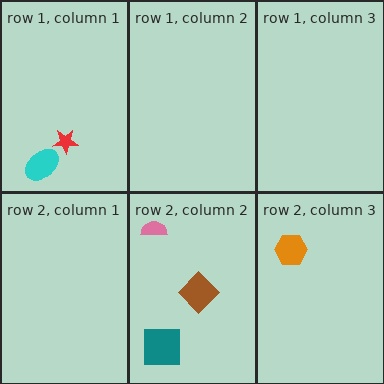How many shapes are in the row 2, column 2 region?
3.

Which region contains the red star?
The row 1, column 1 region.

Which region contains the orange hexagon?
The row 2, column 3 region.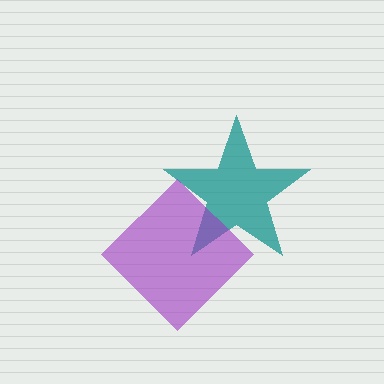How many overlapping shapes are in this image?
There are 2 overlapping shapes in the image.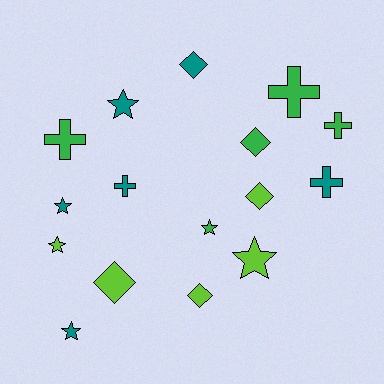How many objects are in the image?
There are 16 objects.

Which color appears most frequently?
Teal, with 6 objects.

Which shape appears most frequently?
Star, with 6 objects.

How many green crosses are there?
There are 3 green crosses.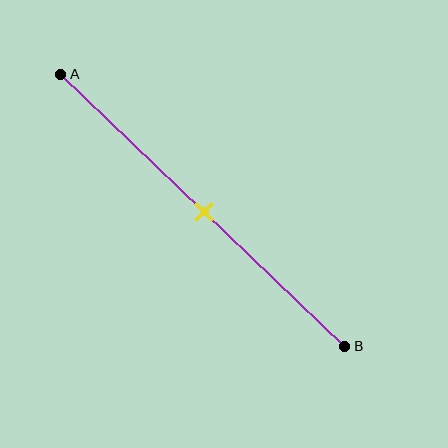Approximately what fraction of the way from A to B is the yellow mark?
The yellow mark is approximately 50% of the way from A to B.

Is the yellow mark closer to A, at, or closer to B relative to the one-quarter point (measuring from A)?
The yellow mark is closer to point B than the one-quarter point of segment AB.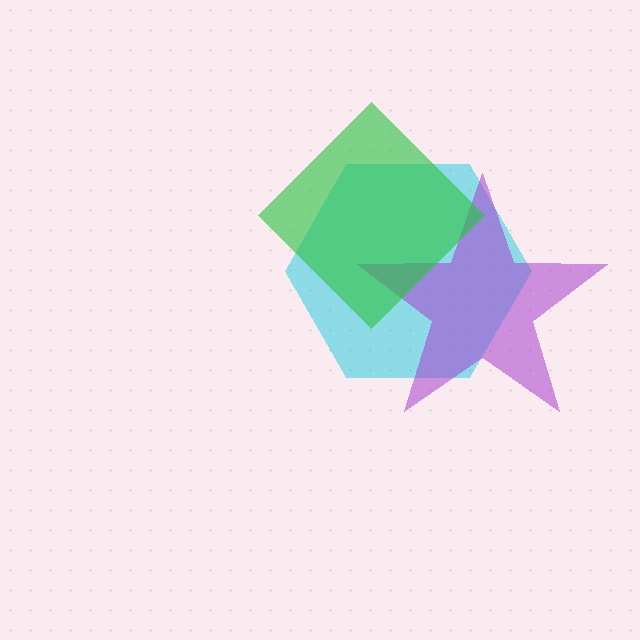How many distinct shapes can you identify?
There are 3 distinct shapes: a cyan hexagon, a purple star, a green diamond.